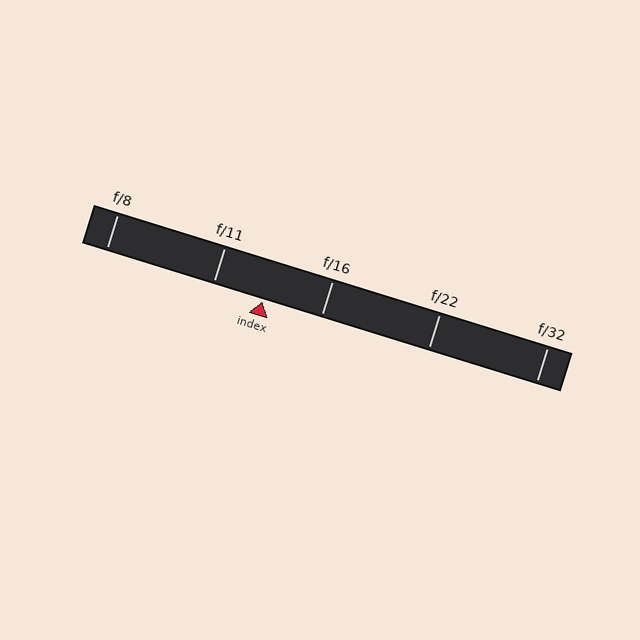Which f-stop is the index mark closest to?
The index mark is closest to f/11.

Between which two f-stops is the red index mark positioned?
The index mark is between f/11 and f/16.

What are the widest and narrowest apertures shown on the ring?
The widest aperture shown is f/8 and the narrowest is f/32.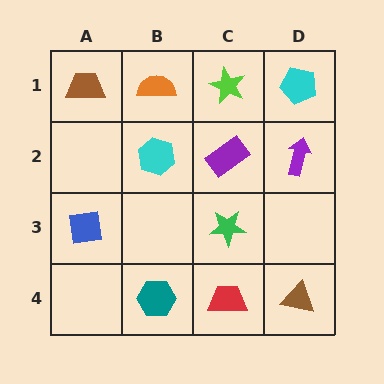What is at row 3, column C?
A green star.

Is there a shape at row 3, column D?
No, that cell is empty.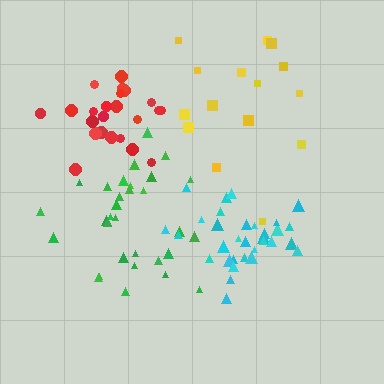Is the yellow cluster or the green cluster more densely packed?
Green.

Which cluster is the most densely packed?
Cyan.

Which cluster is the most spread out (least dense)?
Yellow.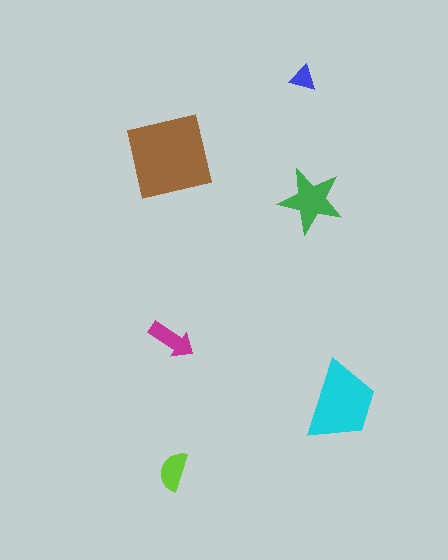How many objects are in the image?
There are 6 objects in the image.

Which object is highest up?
The blue triangle is topmost.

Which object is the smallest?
The blue triangle.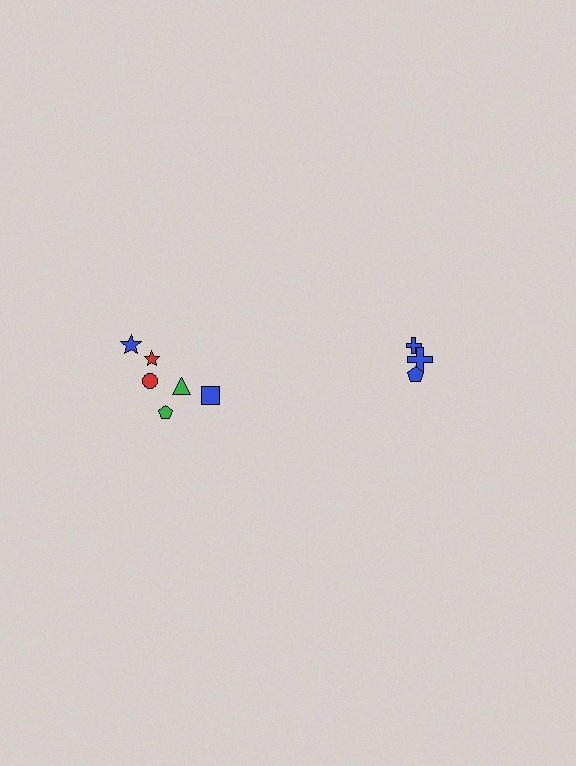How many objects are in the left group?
There are 6 objects.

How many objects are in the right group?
There are 3 objects.